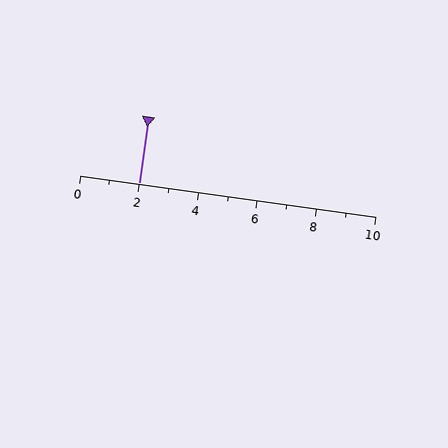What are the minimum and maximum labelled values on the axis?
The axis runs from 0 to 10.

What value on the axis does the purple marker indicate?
The marker indicates approximately 2.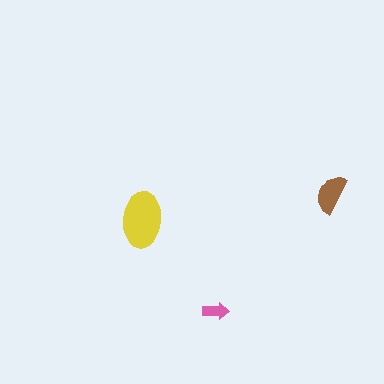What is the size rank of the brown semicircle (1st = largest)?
2nd.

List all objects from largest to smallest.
The yellow ellipse, the brown semicircle, the pink arrow.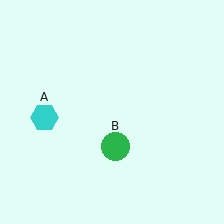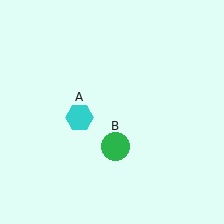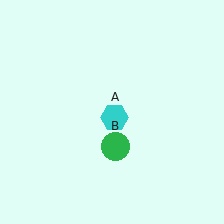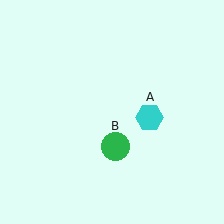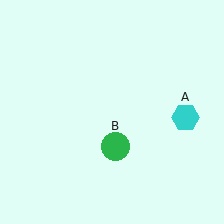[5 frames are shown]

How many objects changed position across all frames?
1 object changed position: cyan hexagon (object A).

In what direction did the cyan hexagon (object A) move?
The cyan hexagon (object A) moved right.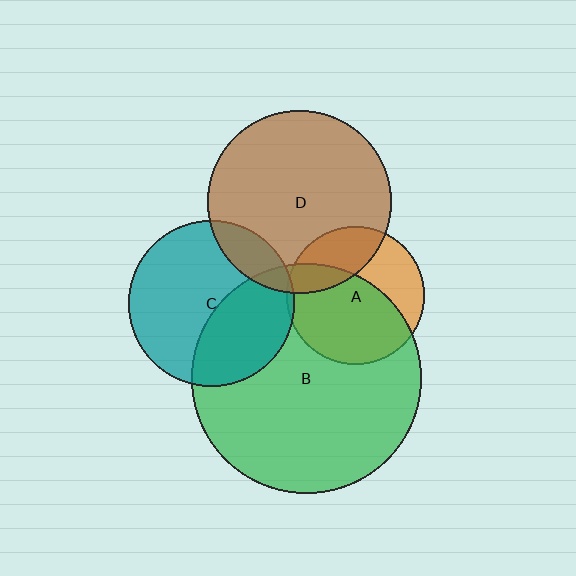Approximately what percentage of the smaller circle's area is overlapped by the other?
Approximately 5%.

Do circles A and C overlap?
Yes.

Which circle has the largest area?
Circle B (green).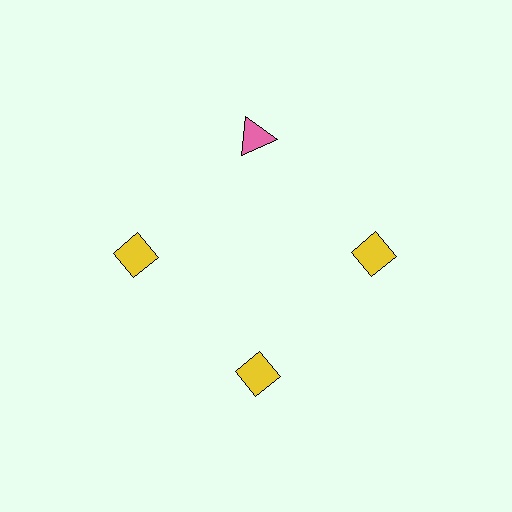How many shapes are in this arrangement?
There are 4 shapes arranged in a ring pattern.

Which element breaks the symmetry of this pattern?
The pink triangle at roughly the 12 o'clock position breaks the symmetry. All other shapes are yellow diamonds.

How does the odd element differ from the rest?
It differs in both color (pink instead of yellow) and shape (triangle instead of diamond).